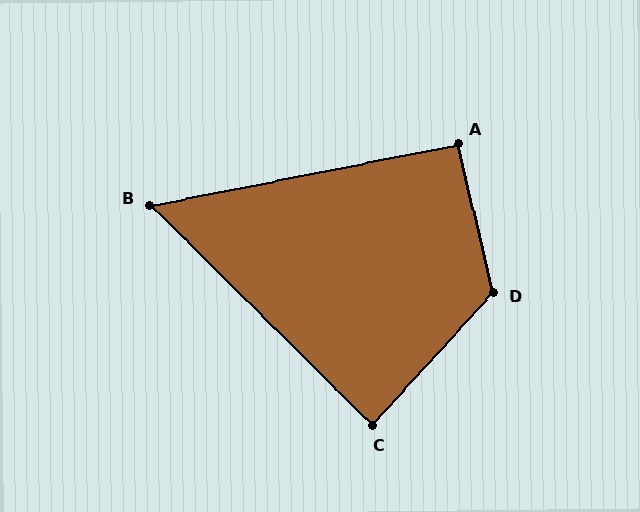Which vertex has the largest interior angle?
D, at approximately 124 degrees.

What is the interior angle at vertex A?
Approximately 92 degrees (approximately right).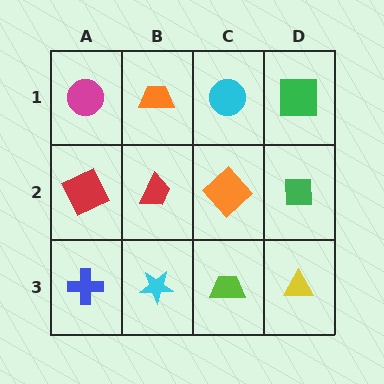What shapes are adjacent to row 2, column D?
A green square (row 1, column D), a yellow triangle (row 3, column D), an orange diamond (row 2, column C).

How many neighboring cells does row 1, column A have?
2.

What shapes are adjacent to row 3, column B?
A red trapezoid (row 2, column B), a blue cross (row 3, column A), a lime trapezoid (row 3, column C).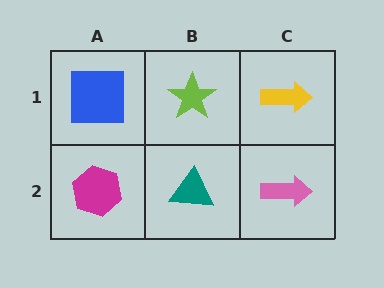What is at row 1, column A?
A blue square.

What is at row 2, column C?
A pink arrow.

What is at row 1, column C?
A yellow arrow.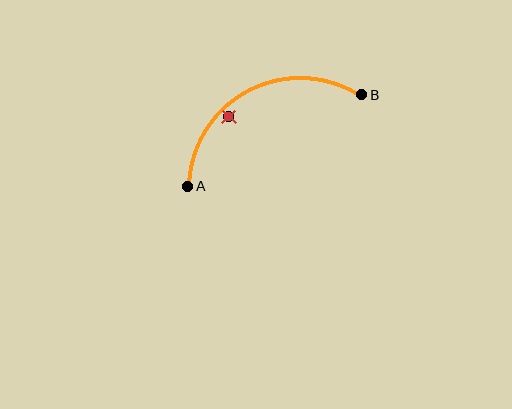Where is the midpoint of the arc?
The arc midpoint is the point on the curve farthest from the straight line joining A and B. It sits above that line.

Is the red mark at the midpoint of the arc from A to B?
No — the red mark does not lie on the arc at all. It sits slightly inside the curve.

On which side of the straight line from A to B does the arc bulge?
The arc bulges above the straight line connecting A and B.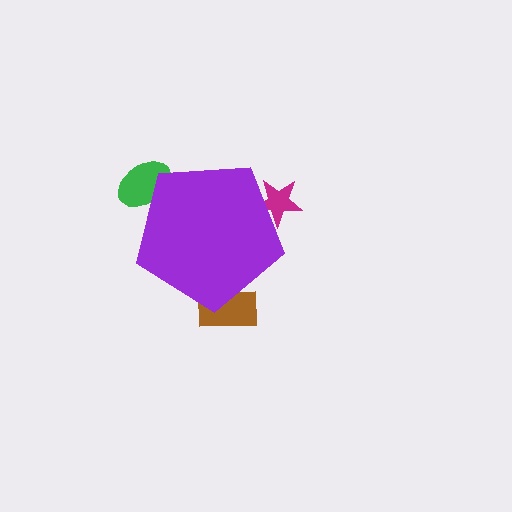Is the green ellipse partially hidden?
Yes, the green ellipse is partially hidden behind the purple pentagon.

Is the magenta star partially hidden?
Yes, the magenta star is partially hidden behind the purple pentagon.